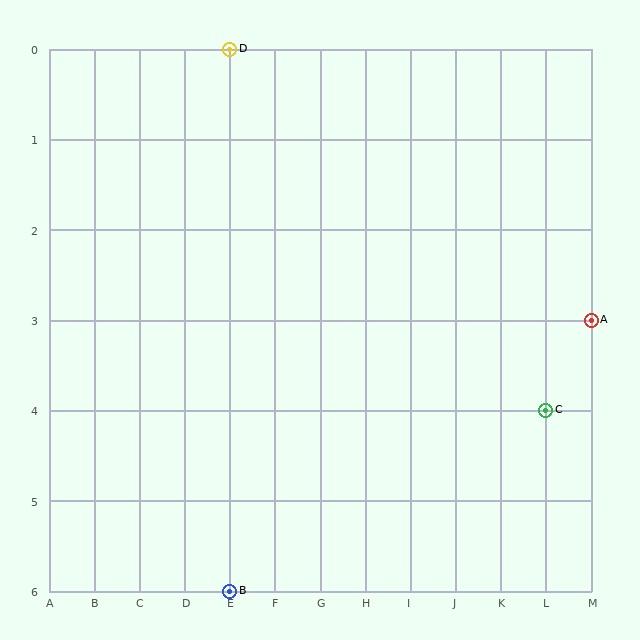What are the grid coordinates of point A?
Point A is at grid coordinates (M, 3).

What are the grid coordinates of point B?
Point B is at grid coordinates (E, 6).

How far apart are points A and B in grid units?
Points A and B are 8 columns and 3 rows apart (about 8.5 grid units diagonally).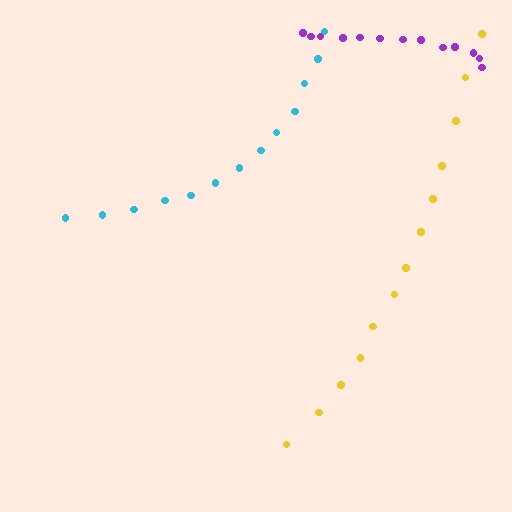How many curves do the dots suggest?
There are 3 distinct paths.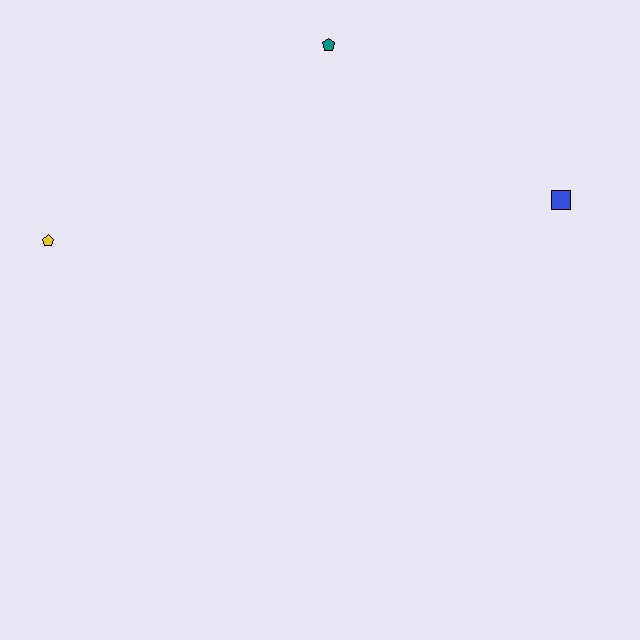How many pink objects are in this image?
There are no pink objects.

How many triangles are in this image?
There are no triangles.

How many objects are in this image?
There are 3 objects.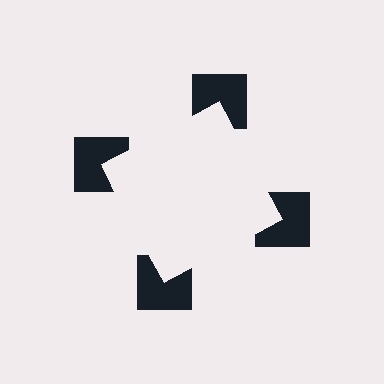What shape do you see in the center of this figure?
An illusory square — its edges are inferred from the aligned wedge cuts in the notched squares, not physically drawn.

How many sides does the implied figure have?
4 sides.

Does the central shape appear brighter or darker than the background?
It typically appears slightly brighter than the background, even though no actual brightness change is drawn.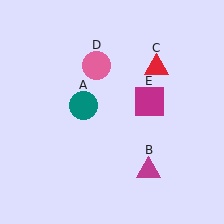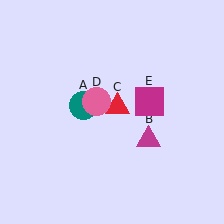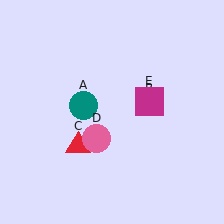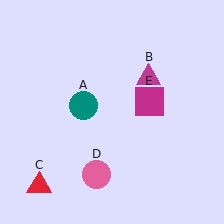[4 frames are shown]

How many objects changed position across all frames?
3 objects changed position: magenta triangle (object B), red triangle (object C), pink circle (object D).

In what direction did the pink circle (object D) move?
The pink circle (object D) moved down.